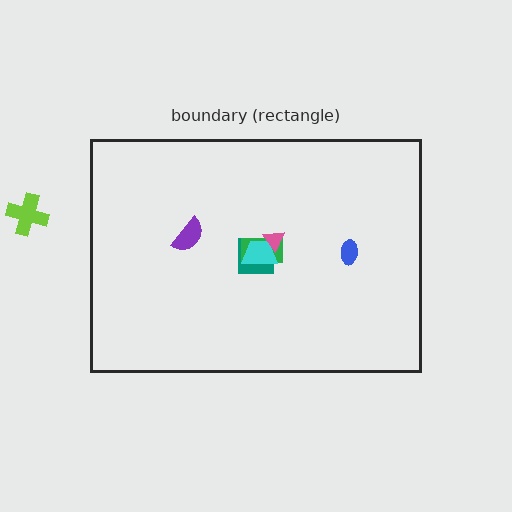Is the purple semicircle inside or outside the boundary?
Inside.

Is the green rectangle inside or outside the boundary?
Inside.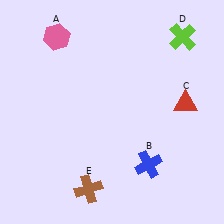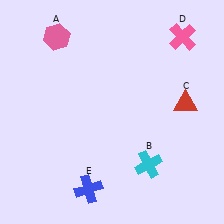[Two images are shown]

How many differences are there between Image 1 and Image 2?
There are 3 differences between the two images.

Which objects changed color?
B changed from blue to cyan. D changed from lime to pink. E changed from brown to blue.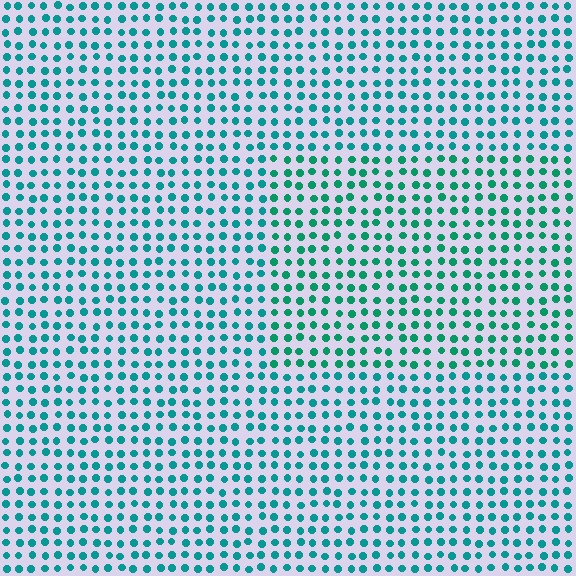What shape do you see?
I see a rectangle.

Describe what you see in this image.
The image is filled with small teal elements in a uniform arrangement. A rectangle-shaped region is visible where the elements are tinted to a slightly different hue, forming a subtle color boundary.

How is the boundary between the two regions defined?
The boundary is defined purely by a slight shift in hue (about 20 degrees). Spacing, size, and orientation are identical on both sides.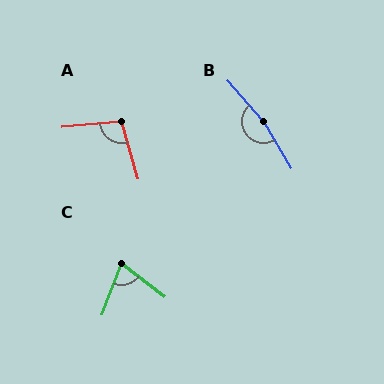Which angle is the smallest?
C, at approximately 74 degrees.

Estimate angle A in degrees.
Approximately 101 degrees.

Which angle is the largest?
B, at approximately 169 degrees.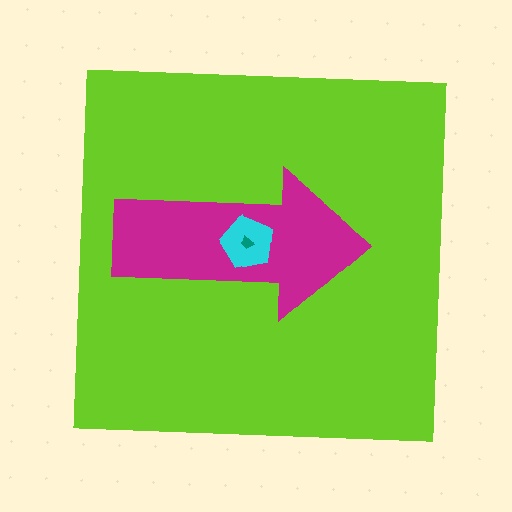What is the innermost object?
The teal trapezoid.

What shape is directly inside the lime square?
The magenta arrow.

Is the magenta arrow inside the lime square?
Yes.